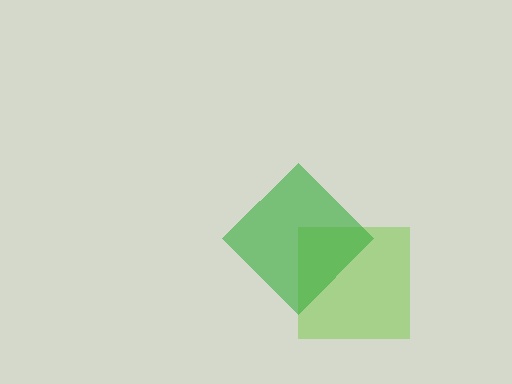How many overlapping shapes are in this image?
There are 2 overlapping shapes in the image.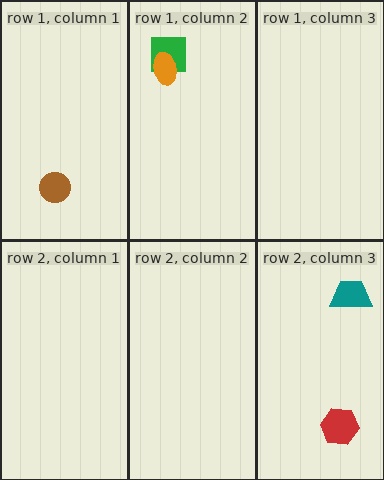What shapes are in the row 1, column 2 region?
The green square, the orange ellipse.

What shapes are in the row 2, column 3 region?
The red hexagon, the teal trapezoid.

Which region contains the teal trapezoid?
The row 2, column 3 region.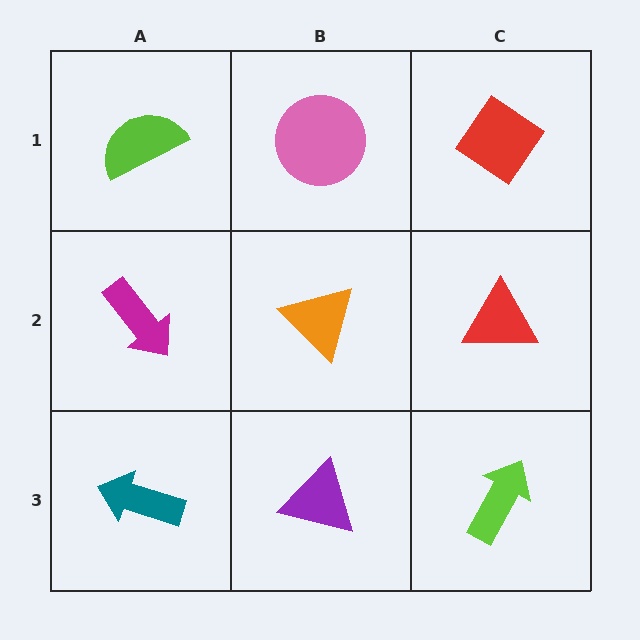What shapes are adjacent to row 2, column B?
A pink circle (row 1, column B), a purple triangle (row 3, column B), a magenta arrow (row 2, column A), a red triangle (row 2, column C).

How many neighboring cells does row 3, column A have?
2.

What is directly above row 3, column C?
A red triangle.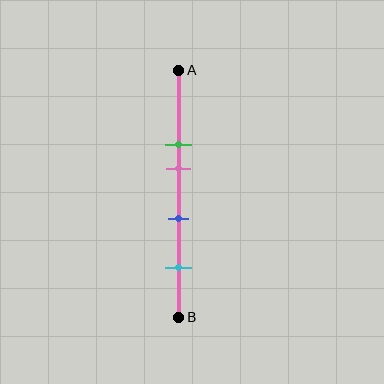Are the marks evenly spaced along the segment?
No, the marks are not evenly spaced.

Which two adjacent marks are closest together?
The green and pink marks are the closest adjacent pair.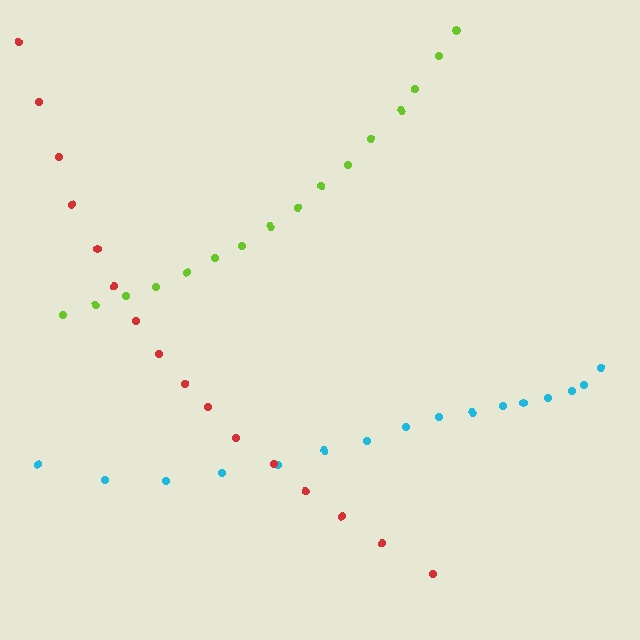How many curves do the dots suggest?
There are 3 distinct paths.